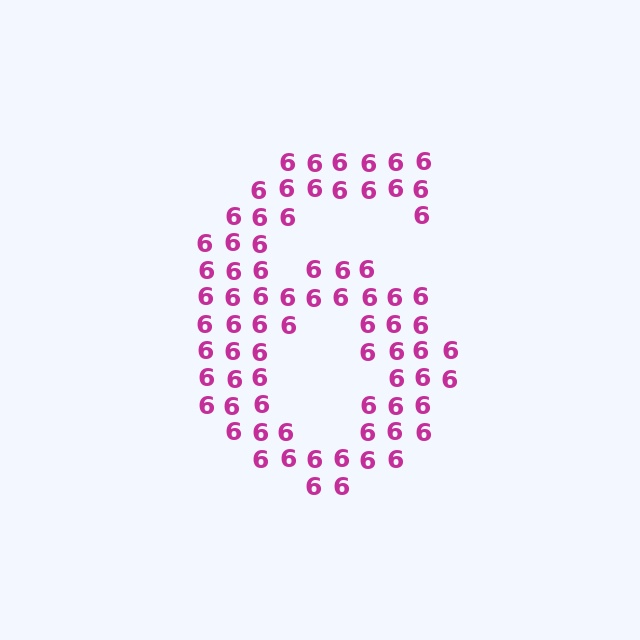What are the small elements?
The small elements are digit 6's.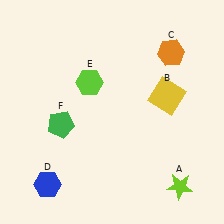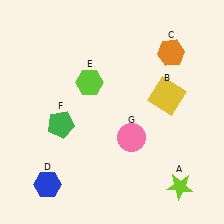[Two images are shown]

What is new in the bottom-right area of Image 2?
A pink circle (G) was added in the bottom-right area of Image 2.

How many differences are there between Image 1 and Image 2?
There is 1 difference between the two images.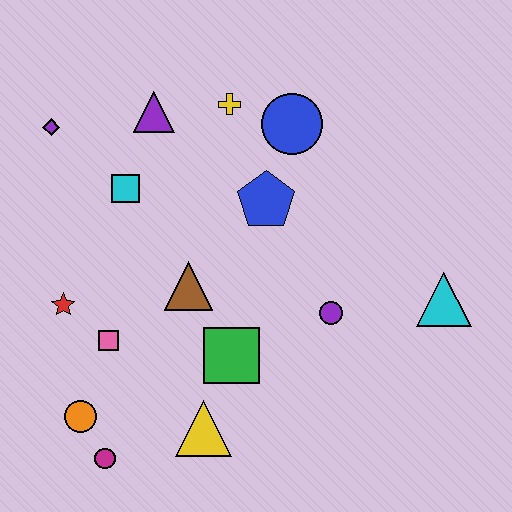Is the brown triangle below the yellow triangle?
No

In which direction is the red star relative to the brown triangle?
The red star is to the left of the brown triangle.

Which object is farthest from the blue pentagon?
The magenta circle is farthest from the blue pentagon.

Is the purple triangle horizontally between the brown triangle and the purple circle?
No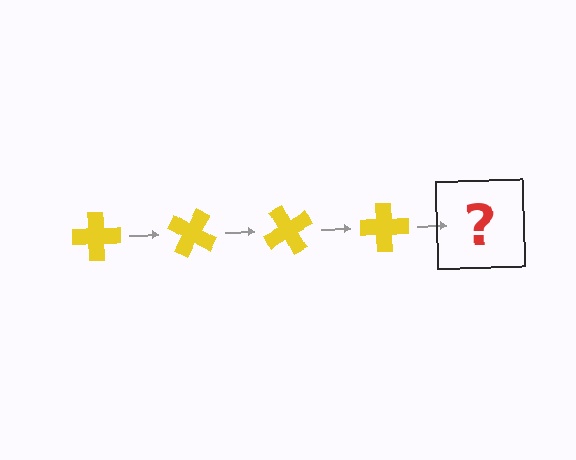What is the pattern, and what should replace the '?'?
The pattern is that the cross rotates 30 degrees each step. The '?' should be a yellow cross rotated 120 degrees.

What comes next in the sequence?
The next element should be a yellow cross rotated 120 degrees.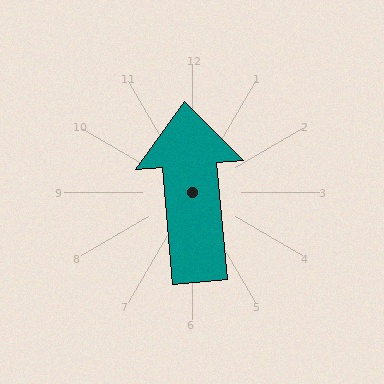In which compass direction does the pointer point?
North.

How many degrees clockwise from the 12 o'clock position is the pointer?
Approximately 355 degrees.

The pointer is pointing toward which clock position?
Roughly 12 o'clock.